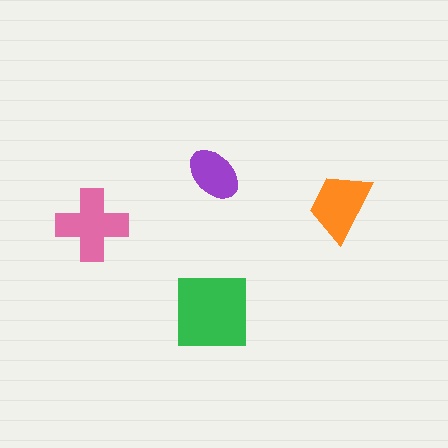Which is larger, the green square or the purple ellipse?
The green square.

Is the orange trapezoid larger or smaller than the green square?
Smaller.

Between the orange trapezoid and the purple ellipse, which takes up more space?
The orange trapezoid.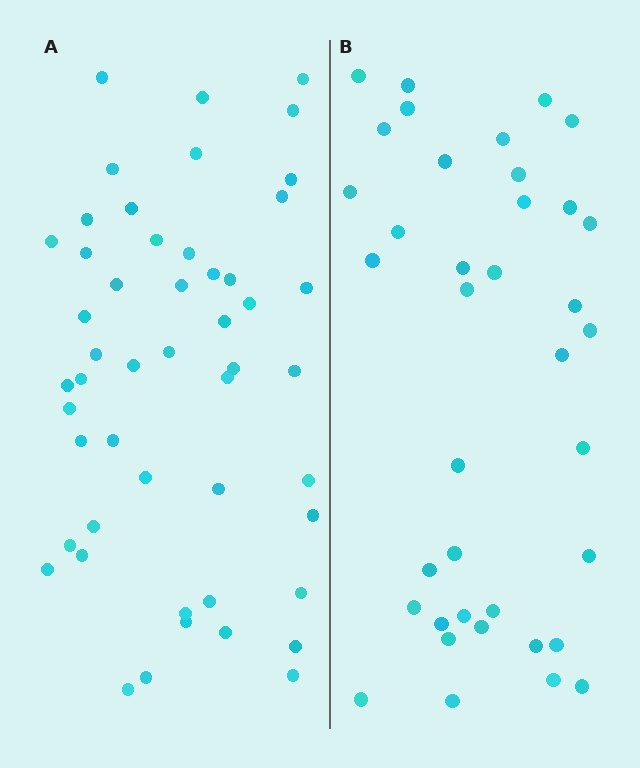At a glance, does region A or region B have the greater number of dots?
Region A (the left region) has more dots.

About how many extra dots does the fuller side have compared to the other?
Region A has roughly 12 or so more dots than region B.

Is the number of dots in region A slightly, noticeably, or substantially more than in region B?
Region A has noticeably more, but not dramatically so. The ratio is roughly 1.3 to 1.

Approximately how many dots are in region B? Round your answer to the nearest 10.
About 40 dots. (The exact count is 38, which rounds to 40.)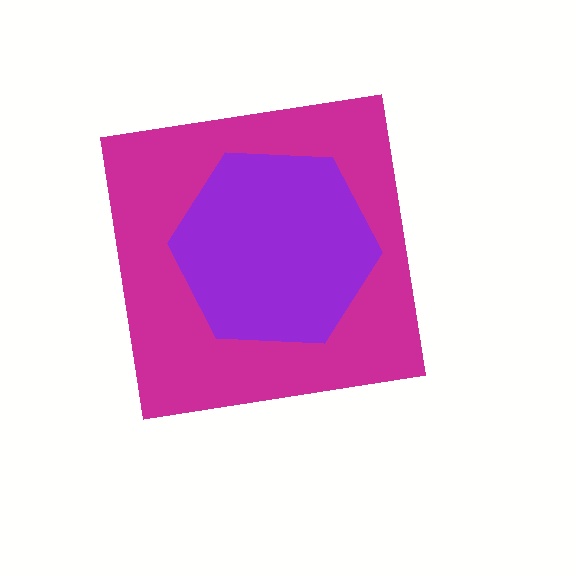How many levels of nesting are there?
2.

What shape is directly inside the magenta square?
The purple hexagon.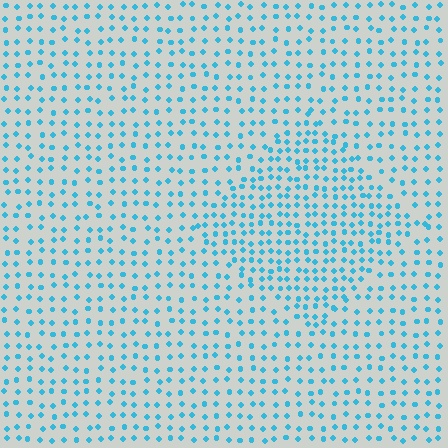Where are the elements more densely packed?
The elements are more densely packed inside the diamond boundary.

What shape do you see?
I see a diamond.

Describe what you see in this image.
The image contains small cyan elements arranged at two different densities. A diamond-shaped region is visible where the elements are more densely packed than the surrounding area.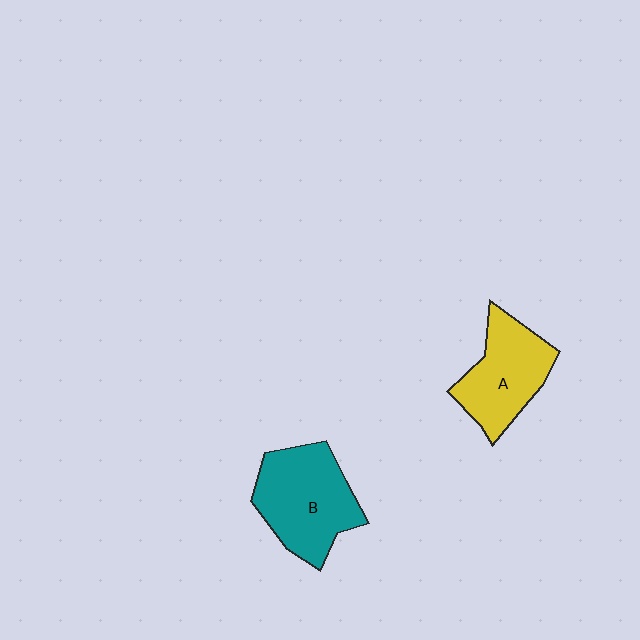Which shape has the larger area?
Shape B (teal).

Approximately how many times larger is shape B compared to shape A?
Approximately 1.2 times.